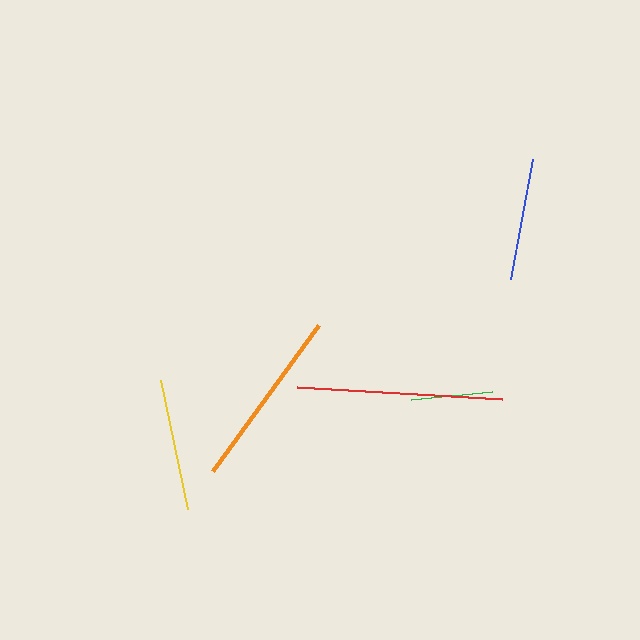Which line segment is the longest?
The red line is the longest at approximately 205 pixels.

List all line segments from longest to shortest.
From longest to shortest: red, orange, yellow, blue, green.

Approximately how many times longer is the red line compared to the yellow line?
The red line is approximately 1.6 times the length of the yellow line.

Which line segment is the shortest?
The green line is the shortest at approximately 81 pixels.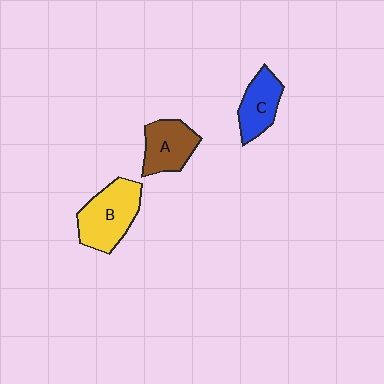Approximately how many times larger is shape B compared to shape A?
Approximately 1.3 times.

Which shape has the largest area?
Shape B (yellow).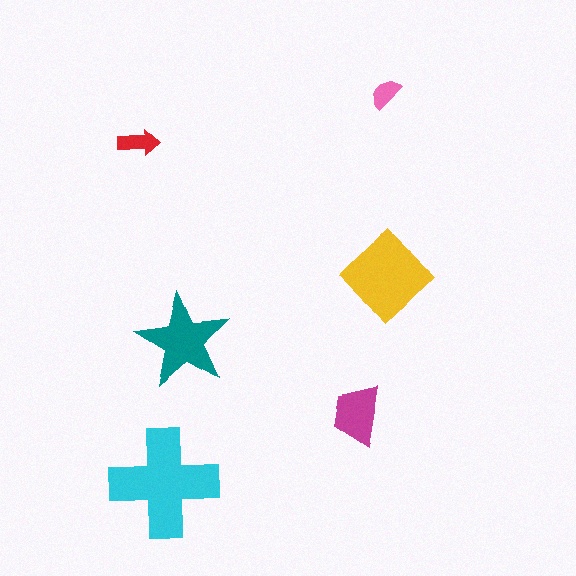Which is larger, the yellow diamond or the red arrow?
The yellow diamond.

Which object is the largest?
The cyan cross.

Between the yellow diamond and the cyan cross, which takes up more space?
The cyan cross.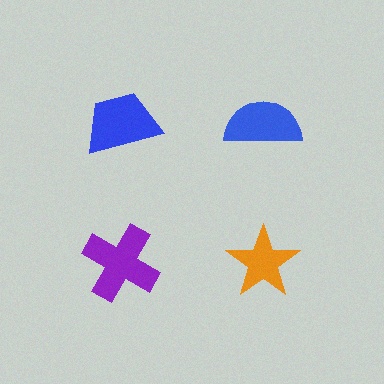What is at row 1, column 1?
A blue trapezoid.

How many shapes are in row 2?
2 shapes.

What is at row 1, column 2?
A blue semicircle.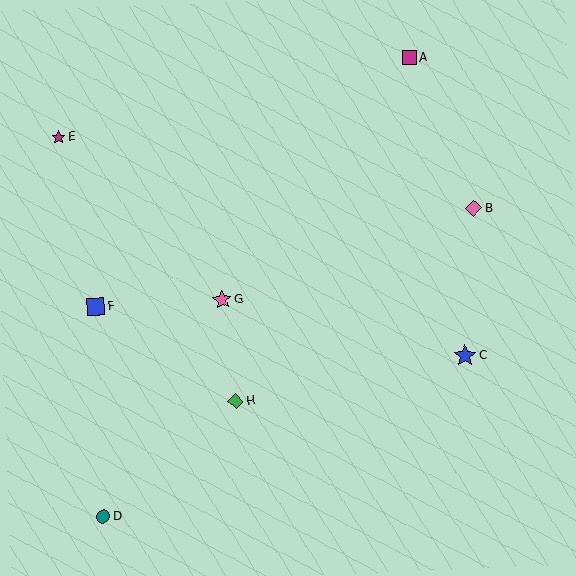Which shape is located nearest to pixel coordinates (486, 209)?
The pink diamond (labeled B) at (474, 208) is nearest to that location.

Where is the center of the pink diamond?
The center of the pink diamond is at (474, 208).